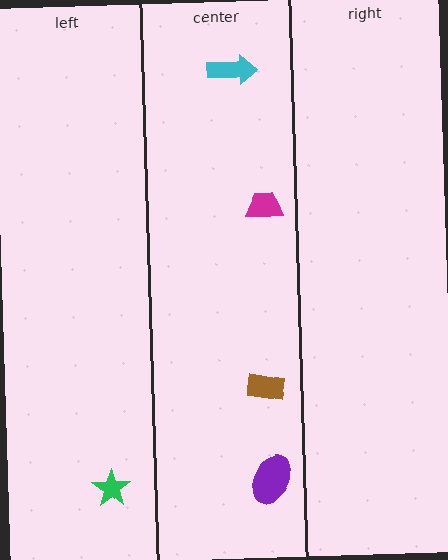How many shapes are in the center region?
4.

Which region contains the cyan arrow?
The center region.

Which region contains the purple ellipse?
The center region.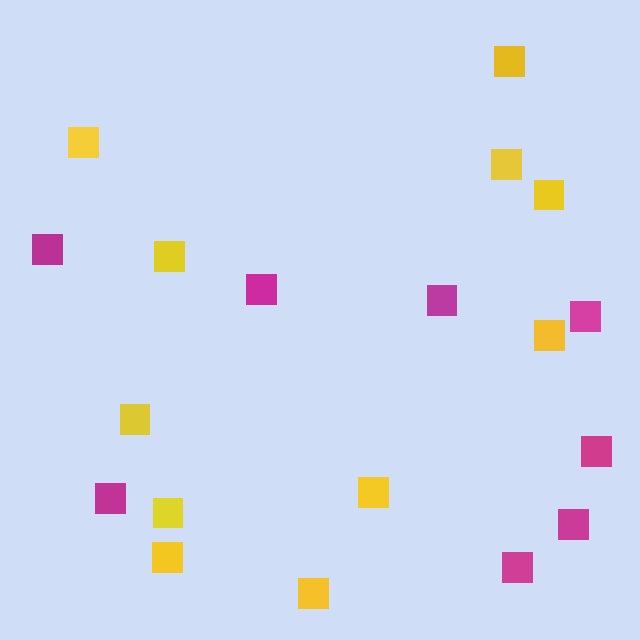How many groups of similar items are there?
There are 2 groups: one group of yellow squares (11) and one group of magenta squares (8).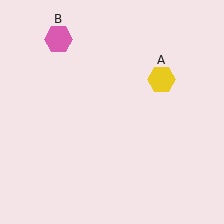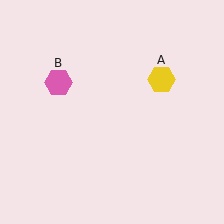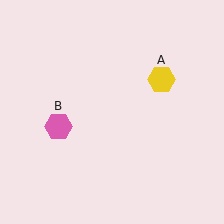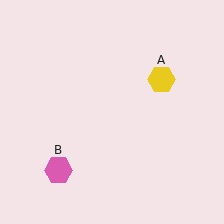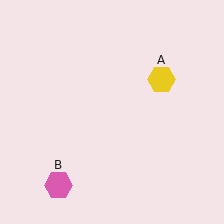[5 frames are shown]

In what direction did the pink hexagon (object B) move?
The pink hexagon (object B) moved down.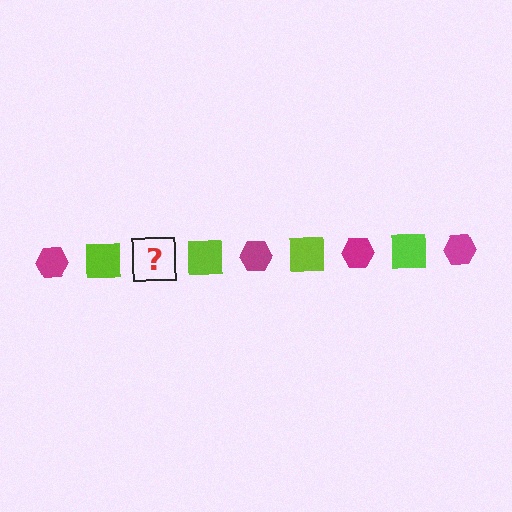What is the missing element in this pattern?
The missing element is a magenta hexagon.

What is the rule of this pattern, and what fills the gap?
The rule is that the pattern alternates between magenta hexagon and lime square. The gap should be filled with a magenta hexagon.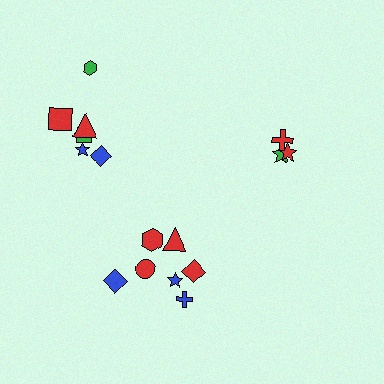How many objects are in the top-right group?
There are 3 objects.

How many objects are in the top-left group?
There are 6 objects.